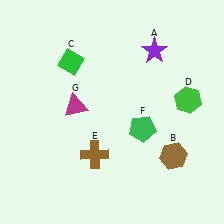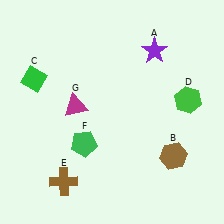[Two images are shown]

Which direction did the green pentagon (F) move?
The green pentagon (F) moved left.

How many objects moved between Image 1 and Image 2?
3 objects moved between the two images.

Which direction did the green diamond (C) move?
The green diamond (C) moved left.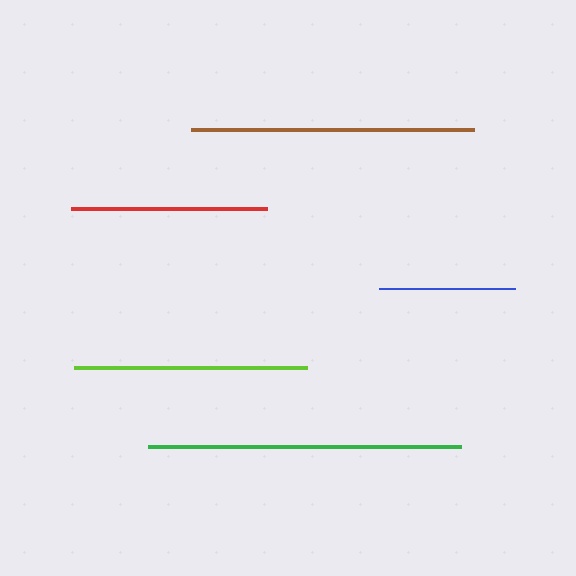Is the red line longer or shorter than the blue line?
The red line is longer than the blue line.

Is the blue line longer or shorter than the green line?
The green line is longer than the blue line.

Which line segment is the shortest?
The blue line is the shortest at approximately 136 pixels.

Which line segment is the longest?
The green line is the longest at approximately 313 pixels.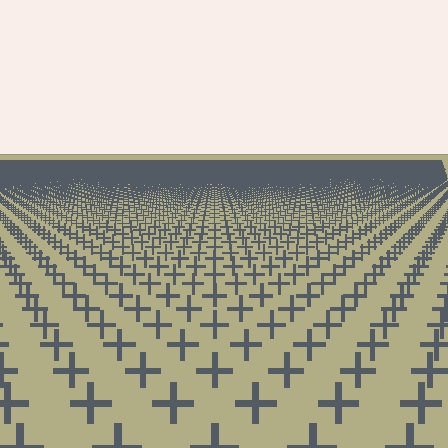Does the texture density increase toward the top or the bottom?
Density increases toward the top.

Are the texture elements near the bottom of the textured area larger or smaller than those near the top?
Larger. Near the bottom, elements are closer to the viewer and appear at a bigger on-screen size.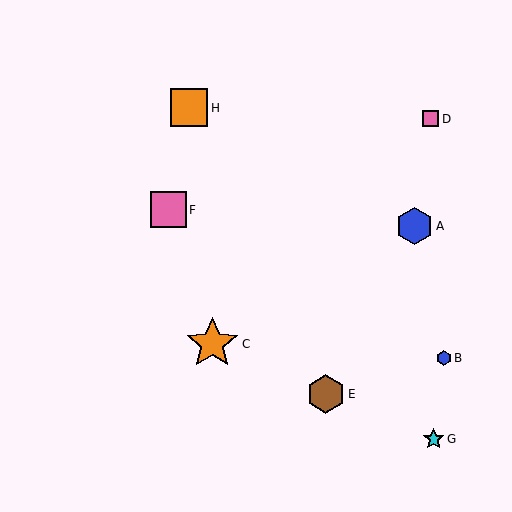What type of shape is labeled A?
Shape A is a blue hexagon.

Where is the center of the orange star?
The center of the orange star is at (212, 344).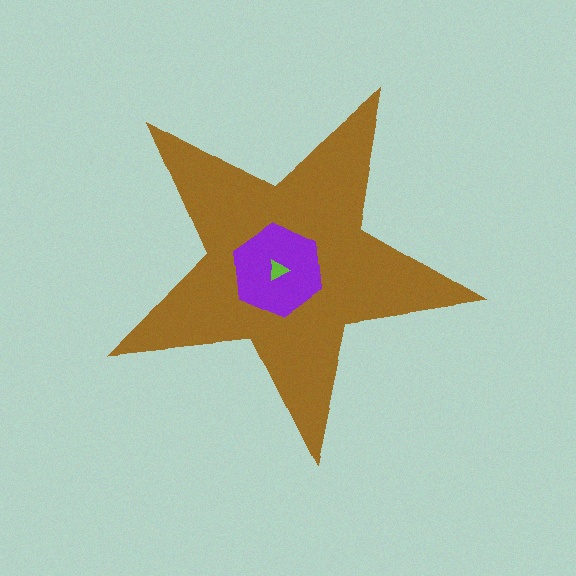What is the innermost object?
The lime triangle.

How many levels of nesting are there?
3.